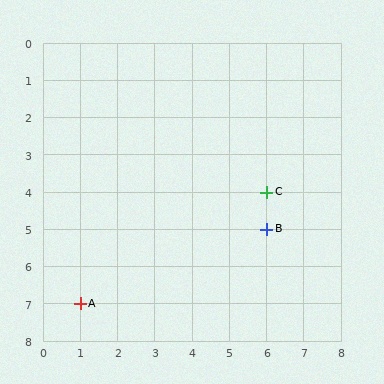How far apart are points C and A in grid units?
Points C and A are 5 columns and 3 rows apart (about 5.8 grid units diagonally).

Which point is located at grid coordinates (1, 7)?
Point A is at (1, 7).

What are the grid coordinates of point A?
Point A is at grid coordinates (1, 7).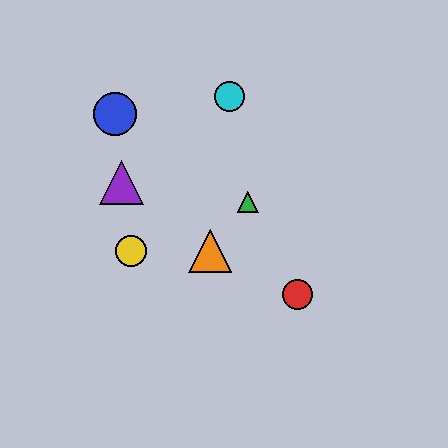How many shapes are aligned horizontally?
2 shapes (the yellow circle, the orange triangle) are aligned horizontally.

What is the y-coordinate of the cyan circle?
The cyan circle is at y≈96.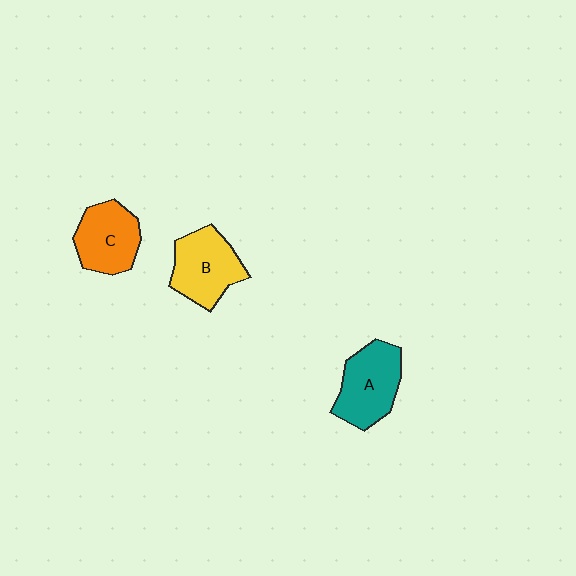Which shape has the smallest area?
Shape C (orange).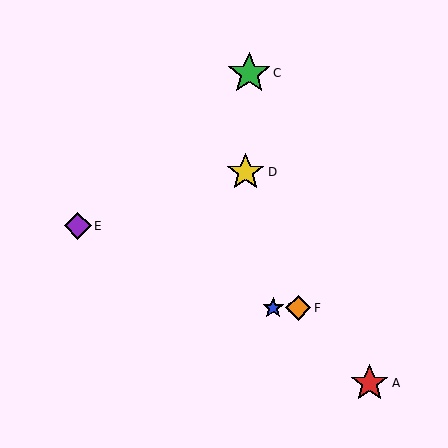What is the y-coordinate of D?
Object D is at y≈172.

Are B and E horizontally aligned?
No, B is at y≈308 and E is at y≈226.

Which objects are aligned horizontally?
Objects B, F are aligned horizontally.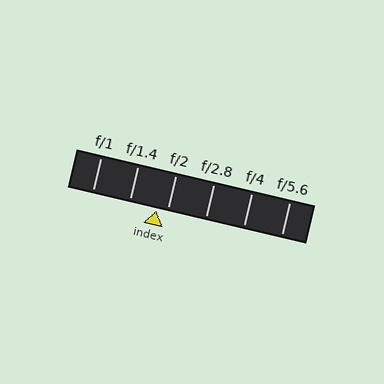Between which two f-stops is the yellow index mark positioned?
The index mark is between f/1.4 and f/2.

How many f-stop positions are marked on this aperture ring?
There are 6 f-stop positions marked.